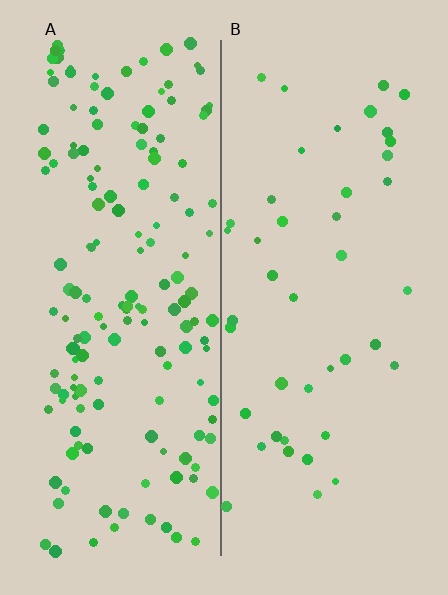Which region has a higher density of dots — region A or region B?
A (the left).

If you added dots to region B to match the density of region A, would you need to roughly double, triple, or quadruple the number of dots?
Approximately quadruple.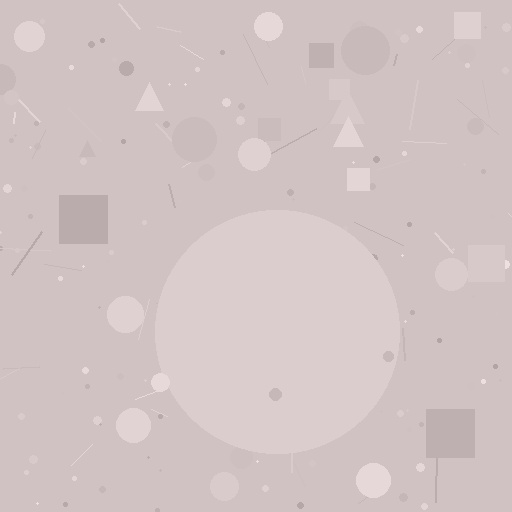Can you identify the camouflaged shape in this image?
The camouflaged shape is a circle.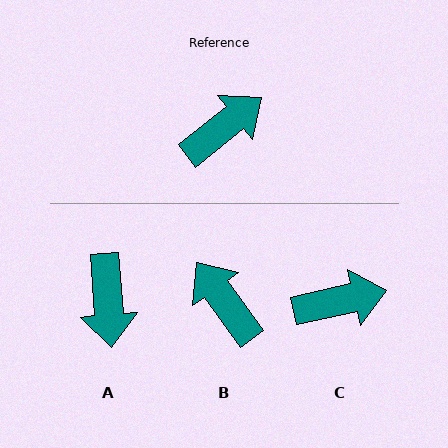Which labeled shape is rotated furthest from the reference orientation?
A, about 124 degrees away.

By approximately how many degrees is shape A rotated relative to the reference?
Approximately 124 degrees clockwise.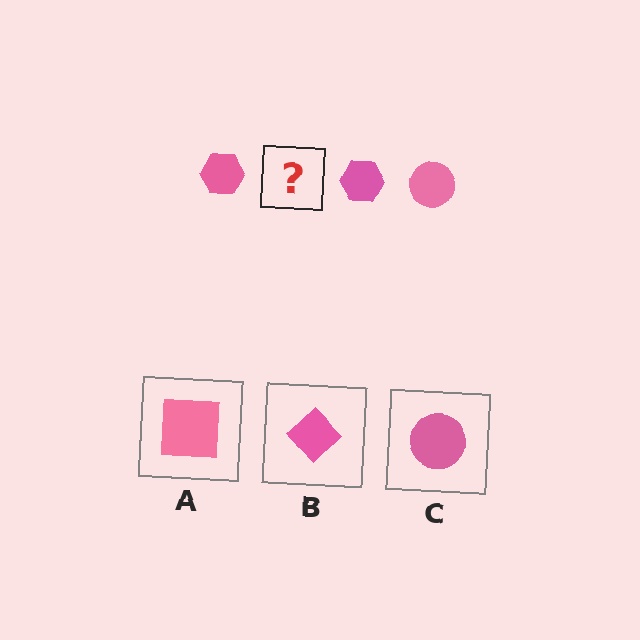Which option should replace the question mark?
Option C.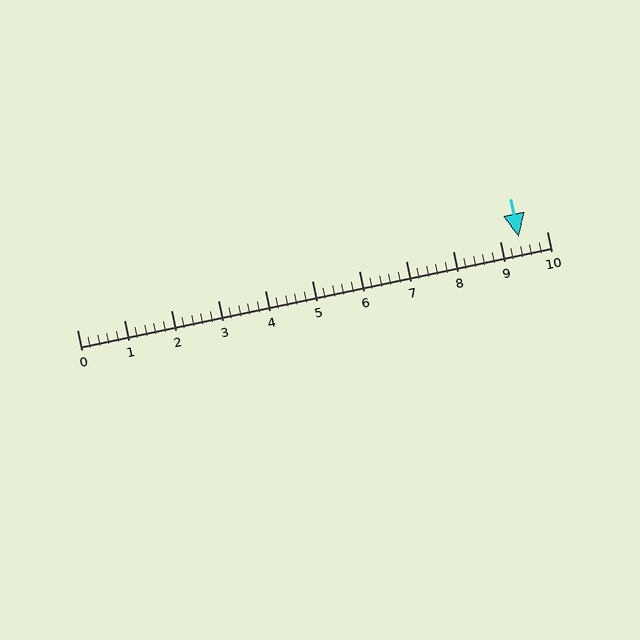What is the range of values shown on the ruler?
The ruler shows values from 0 to 10.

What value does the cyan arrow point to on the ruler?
The cyan arrow points to approximately 9.4.